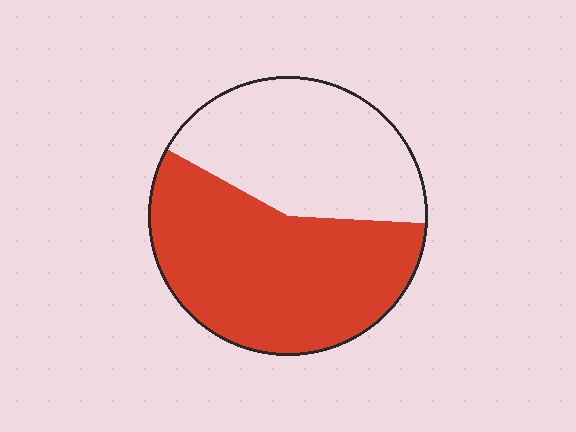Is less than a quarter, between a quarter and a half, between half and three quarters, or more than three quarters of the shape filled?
Between half and three quarters.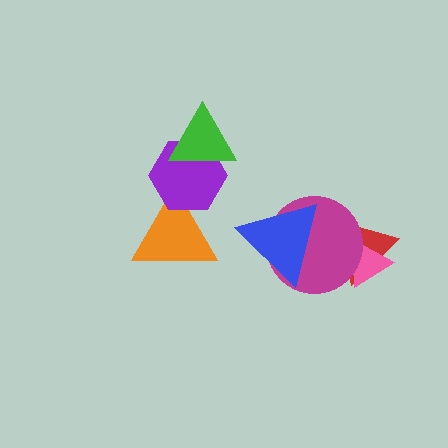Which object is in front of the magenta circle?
The blue triangle is in front of the magenta circle.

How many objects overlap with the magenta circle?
3 objects overlap with the magenta circle.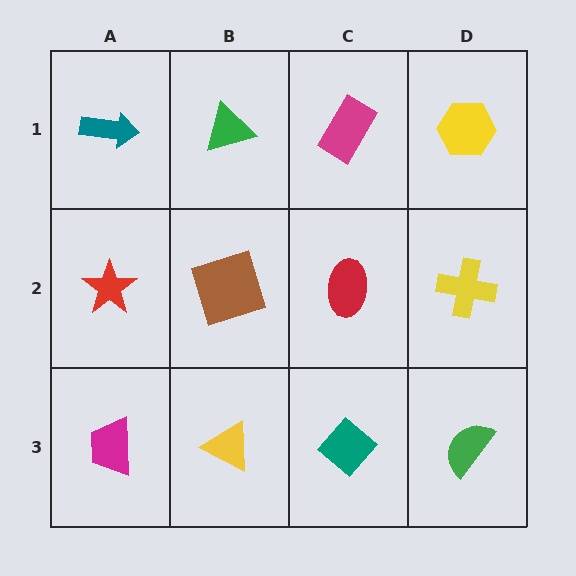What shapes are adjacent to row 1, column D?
A yellow cross (row 2, column D), a magenta rectangle (row 1, column C).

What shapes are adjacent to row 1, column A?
A red star (row 2, column A), a green triangle (row 1, column B).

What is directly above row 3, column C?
A red ellipse.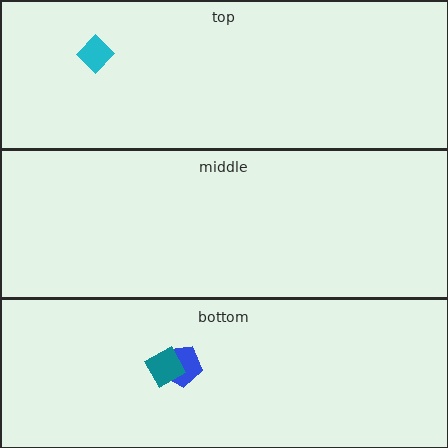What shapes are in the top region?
The cyan diamond.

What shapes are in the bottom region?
The blue pentagon, the teal square.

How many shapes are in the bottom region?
2.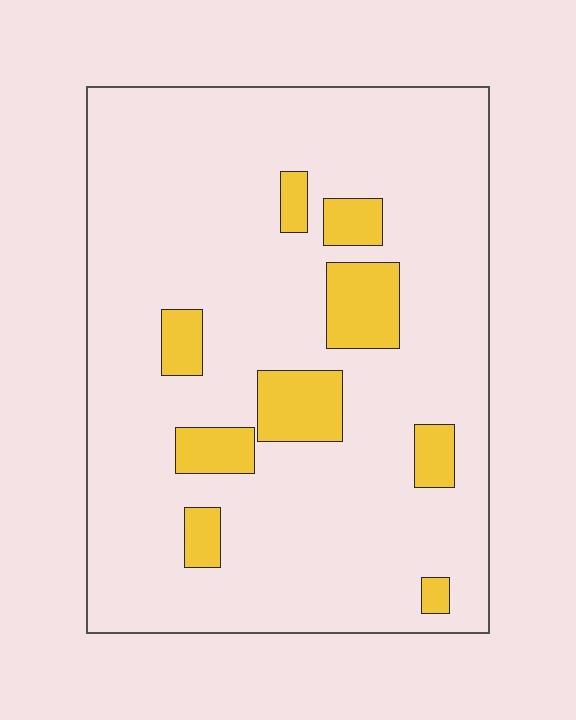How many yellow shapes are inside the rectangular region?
9.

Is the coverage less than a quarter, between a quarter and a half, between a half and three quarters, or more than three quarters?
Less than a quarter.